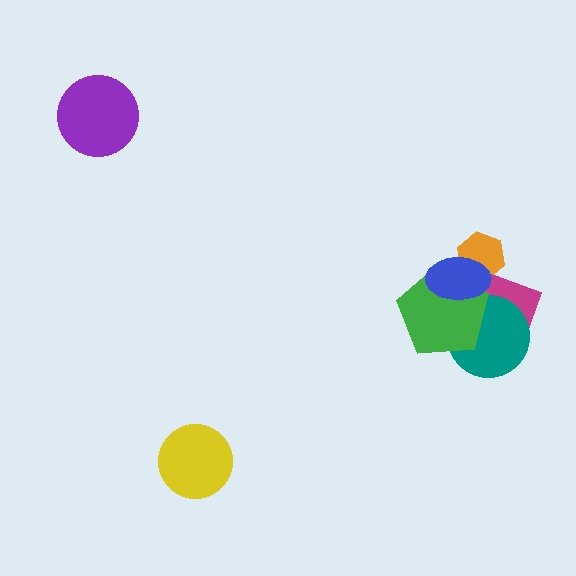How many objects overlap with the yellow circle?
0 objects overlap with the yellow circle.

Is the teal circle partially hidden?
Yes, it is partially covered by another shape.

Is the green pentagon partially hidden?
Yes, it is partially covered by another shape.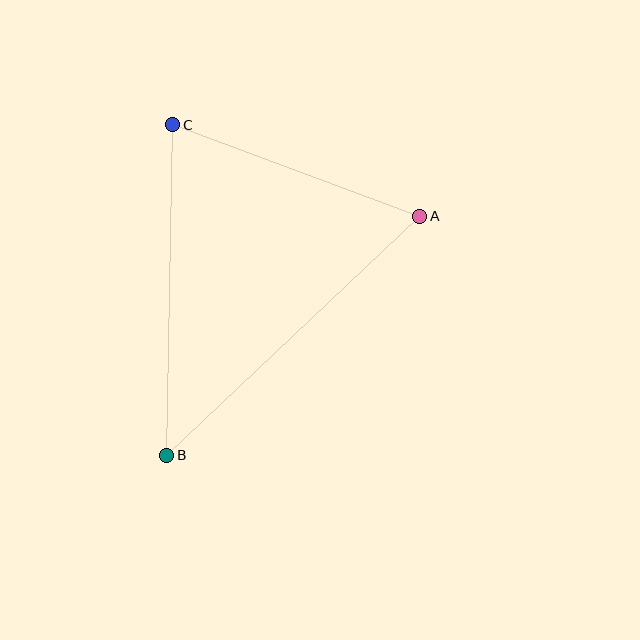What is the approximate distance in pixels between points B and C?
The distance between B and C is approximately 331 pixels.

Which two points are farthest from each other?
Points A and B are farthest from each other.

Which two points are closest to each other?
Points A and C are closest to each other.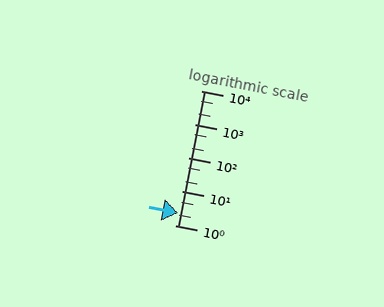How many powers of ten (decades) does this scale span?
The scale spans 4 decades, from 1 to 10000.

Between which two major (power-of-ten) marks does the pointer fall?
The pointer is between 1 and 10.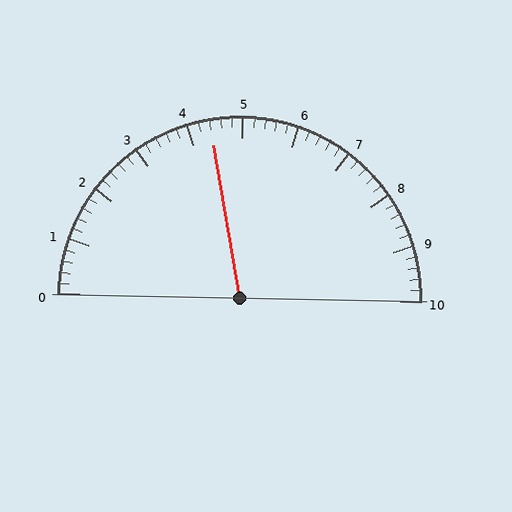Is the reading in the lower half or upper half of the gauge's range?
The reading is in the lower half of the range (0 to 10).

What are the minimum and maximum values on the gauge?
The gauge ranges from 0 to 10.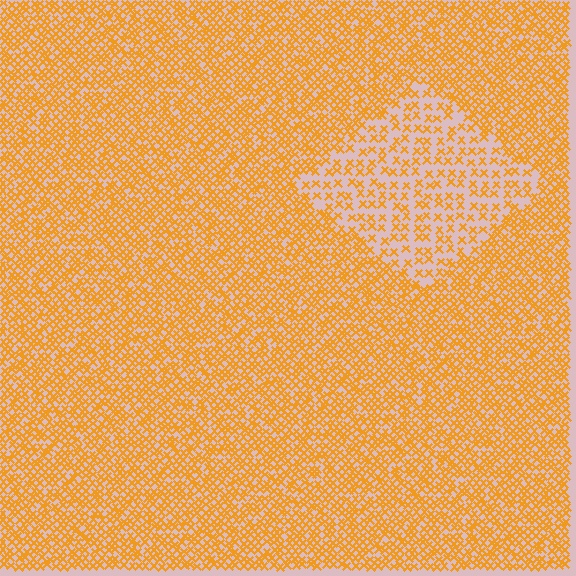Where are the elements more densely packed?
The elements are more densely packed outside the diamond boundary.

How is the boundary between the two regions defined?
The boundary is defined by a change in element density (approximately 2.2x ratio). All elements are the same color, size, and shape.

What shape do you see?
I see a diamond.